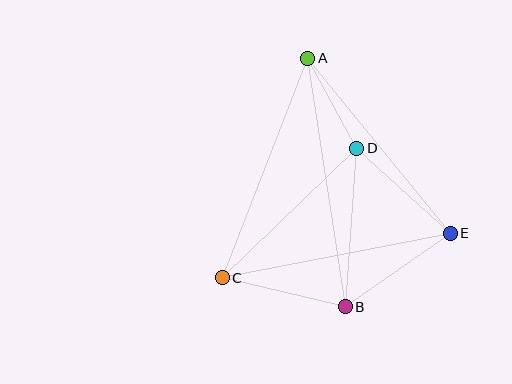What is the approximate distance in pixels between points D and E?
The distance between D and E is approximately 126 pixels.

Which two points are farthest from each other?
Points A and B are farthest from each other.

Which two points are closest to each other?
Points A and D are closest to each other.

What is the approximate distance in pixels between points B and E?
The distance between B and E is approximately 128 pixels.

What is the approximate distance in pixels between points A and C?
The distance between A and C is approximately 235 pixels.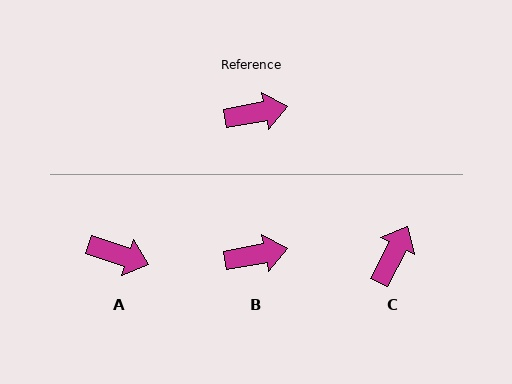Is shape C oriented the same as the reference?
No, it is off by about 52 degrees.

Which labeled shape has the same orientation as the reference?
B.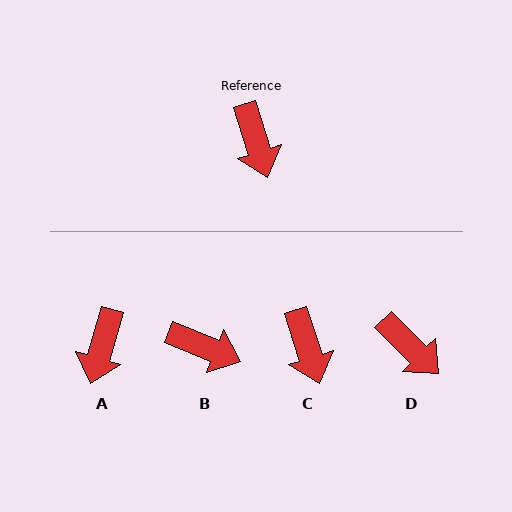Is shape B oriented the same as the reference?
No, it is off by about 50 degrees.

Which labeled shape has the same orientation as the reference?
C.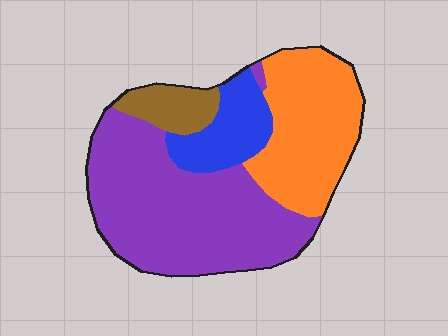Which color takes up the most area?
Purple, at roughly 50%.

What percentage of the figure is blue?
Blue covers 13% of the figure.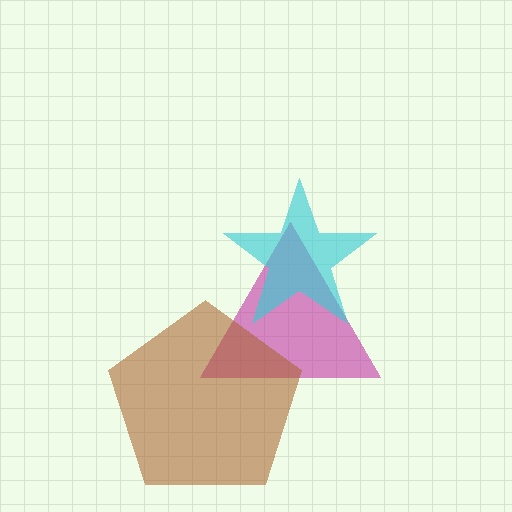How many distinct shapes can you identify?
There are 3 distinct shapes: a magenta triangle, a cyan star, a brown pentagon.